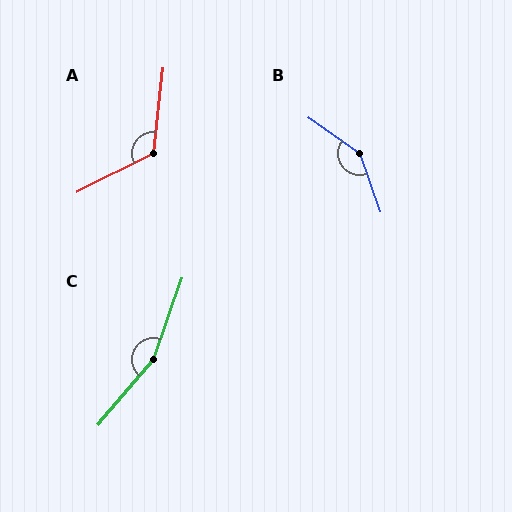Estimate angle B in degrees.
Approximately 145 degrees.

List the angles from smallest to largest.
A (123°), B (145°), C (159°).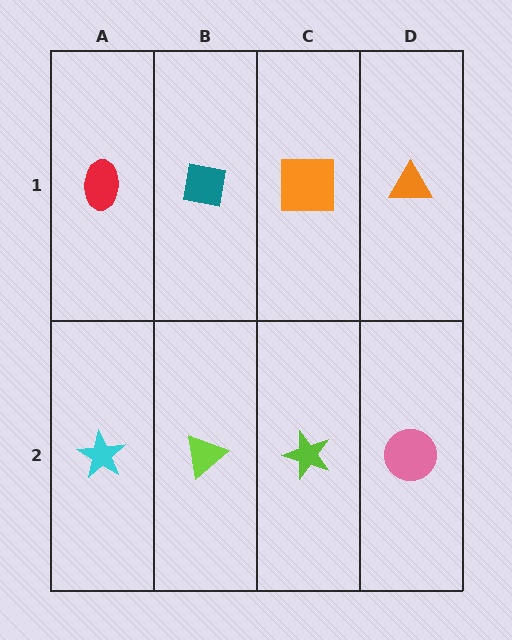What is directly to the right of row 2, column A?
A lime triangle.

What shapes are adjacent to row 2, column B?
A teal square (row 1, column B), a cyan star (row 2, column A), a lime star (row 2, column C).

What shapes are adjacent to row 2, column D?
An orange triangle (row 1, column D), a lime star (row 2, column C).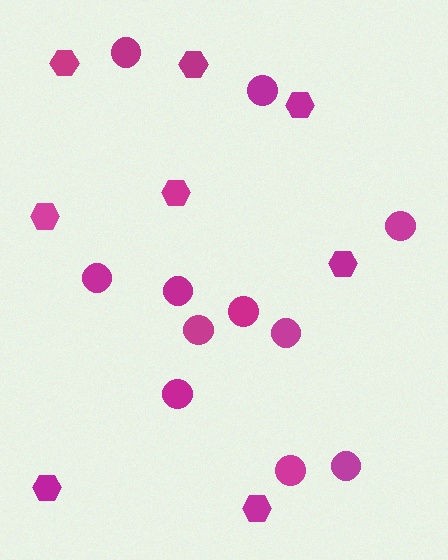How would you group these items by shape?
There are 2 groups: one group of circles (11) and one group of hexagons (8).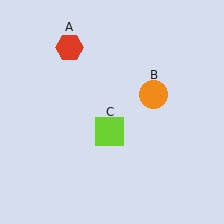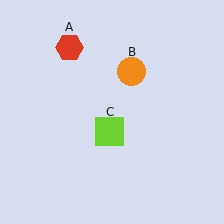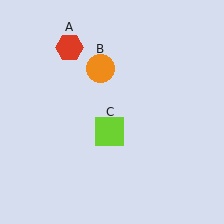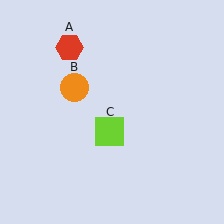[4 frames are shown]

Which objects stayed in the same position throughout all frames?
Red hexagon (object A) and lime square (object C) remained stationary.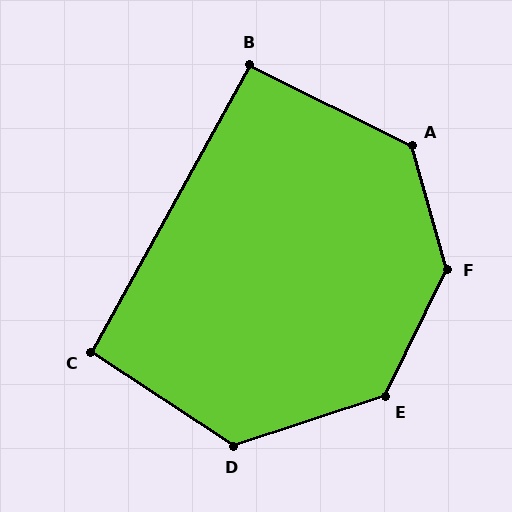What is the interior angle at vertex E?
Approximately 134 degrees (obtuse).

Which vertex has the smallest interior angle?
B, at approximately 92 degrees.